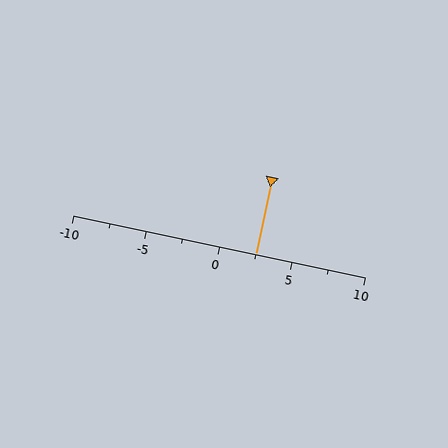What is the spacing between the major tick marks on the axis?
The major ticks are spaced 5 apart.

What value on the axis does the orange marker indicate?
The marker indicates approximately 2.5.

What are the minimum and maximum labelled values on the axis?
The axis runs from -10 to 10.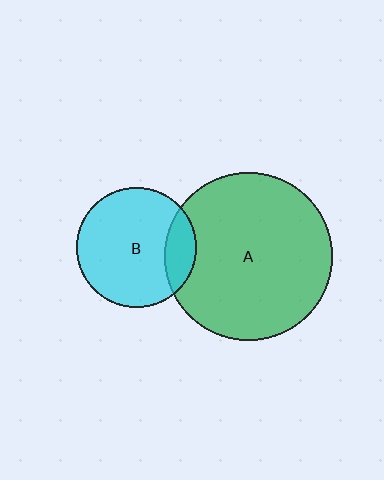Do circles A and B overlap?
Yes.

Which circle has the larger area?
Circle A (green).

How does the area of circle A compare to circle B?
Approximately 2.0 times.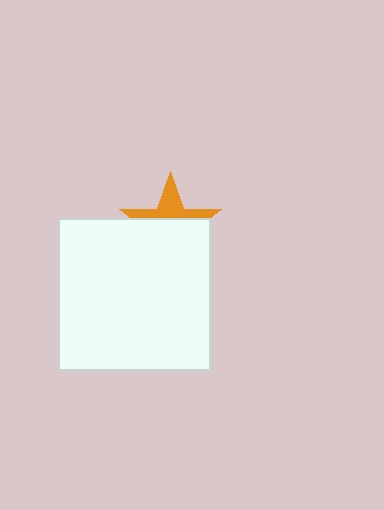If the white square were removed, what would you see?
You would see the complete orange star.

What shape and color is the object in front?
The object in front is a white square.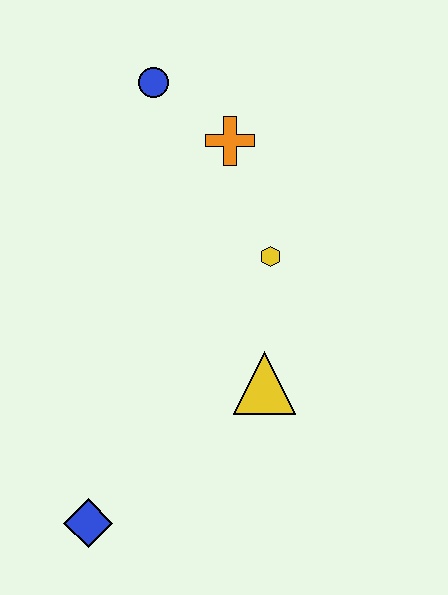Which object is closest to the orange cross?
The blue circle is closest to the orange cross.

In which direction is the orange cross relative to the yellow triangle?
The orange cross is above the yellow triangle.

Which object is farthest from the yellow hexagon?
The blue diamond is farthest from the yellow hexagon.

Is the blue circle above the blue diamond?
Yes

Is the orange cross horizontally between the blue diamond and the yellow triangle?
Yes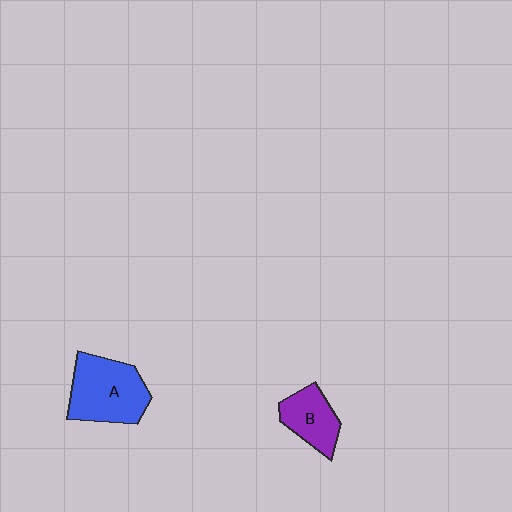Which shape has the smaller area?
Shape B (purple).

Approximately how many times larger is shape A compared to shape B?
Approximately 1.6 times.